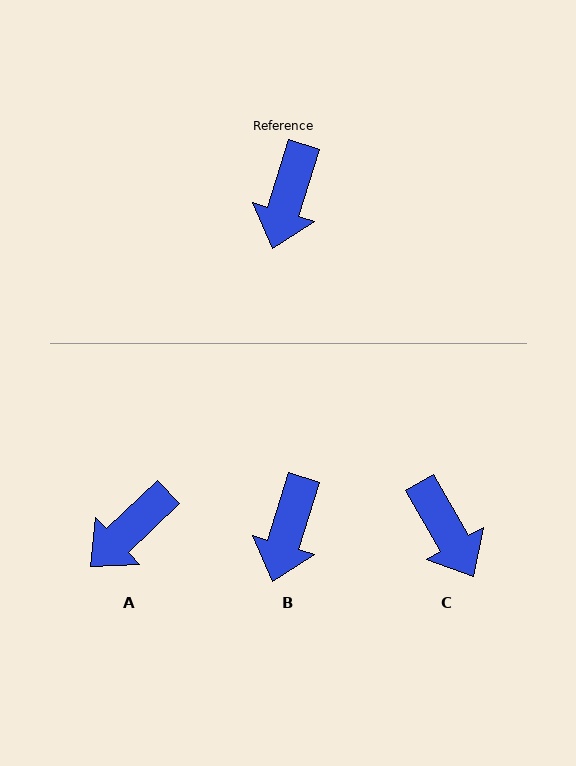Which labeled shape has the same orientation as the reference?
B.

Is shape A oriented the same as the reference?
No, it is off by about 29 degrees.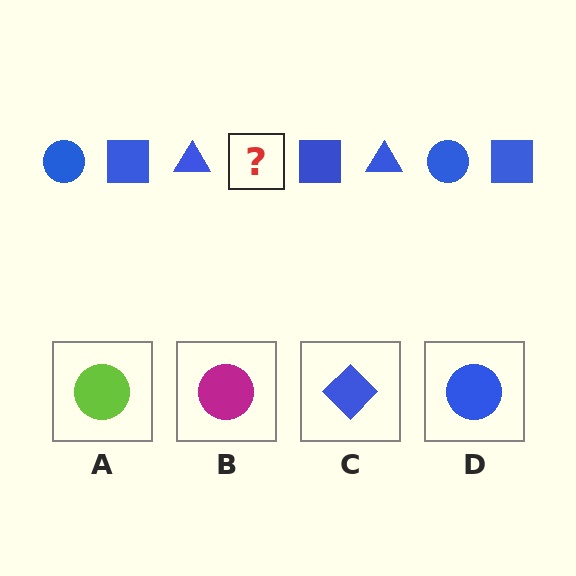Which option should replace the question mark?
Option D.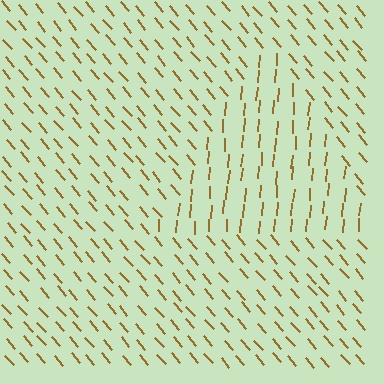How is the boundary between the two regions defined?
The boundary is defined purely by a change in line orientation (approximately 45 degrees difference). All lines are the same color and thickness.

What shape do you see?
I see a triangle.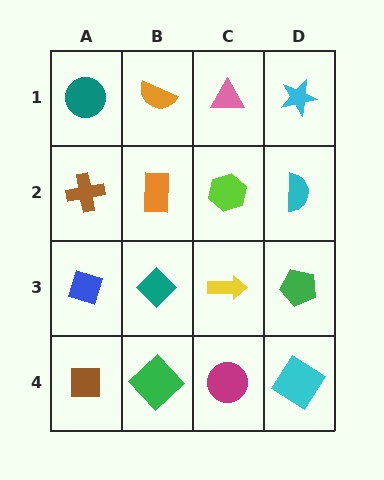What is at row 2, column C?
A lime hexagon.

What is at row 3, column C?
A yellow arrow.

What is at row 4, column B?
A green diamond.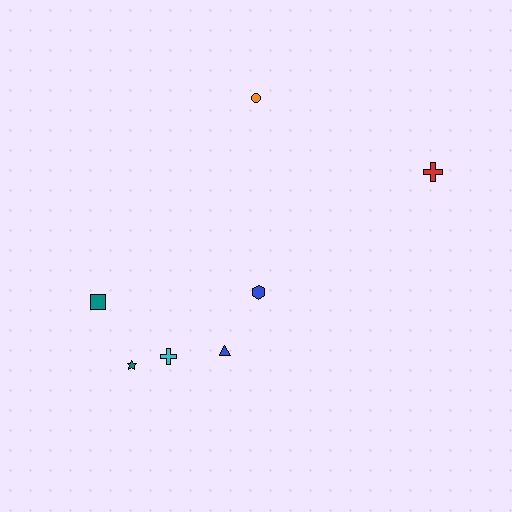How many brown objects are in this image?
There are no brown objects.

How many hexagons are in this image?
There is 1 hexagon.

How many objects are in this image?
There are 7 objects.